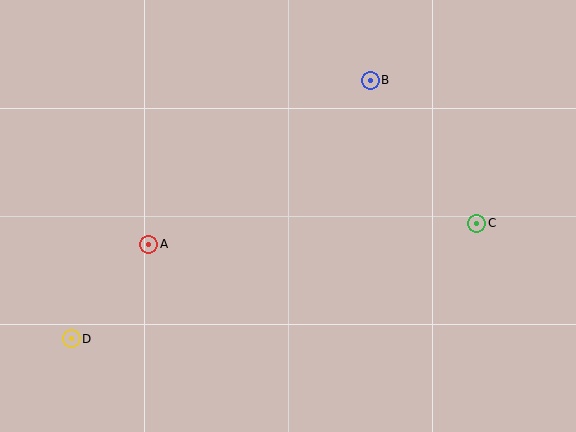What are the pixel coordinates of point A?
Point A is at (149, 244).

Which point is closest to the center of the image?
Point A at (149, 244) is closest to the center.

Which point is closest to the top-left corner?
Point A is closest to the top-left corner.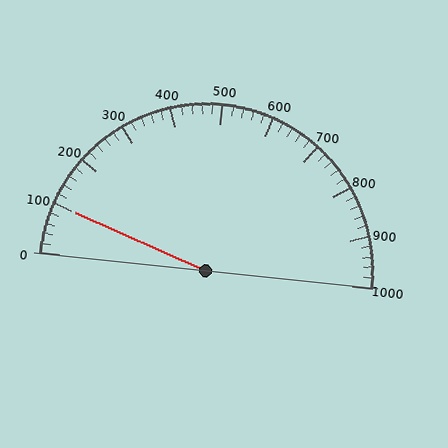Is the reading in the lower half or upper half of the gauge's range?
The reading is in the lower half of the range (0 to 1000).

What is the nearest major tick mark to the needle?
The nearest major tick mark is 100.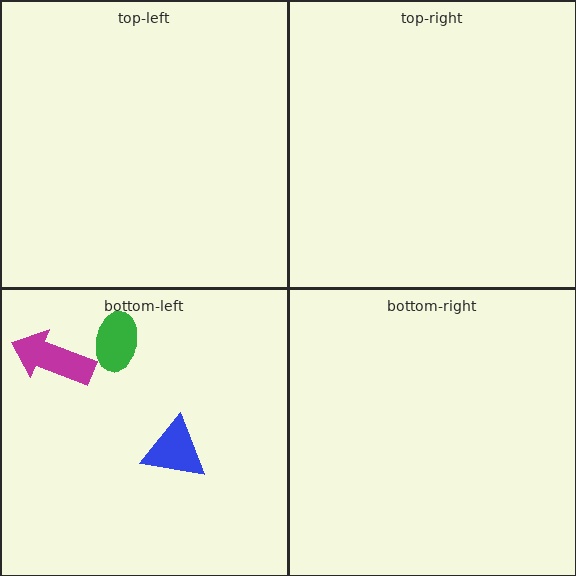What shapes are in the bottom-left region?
The blue triangle, the green ellipse, the magenta arrow.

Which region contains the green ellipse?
The bottom-left region.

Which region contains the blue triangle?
The bottom-left region.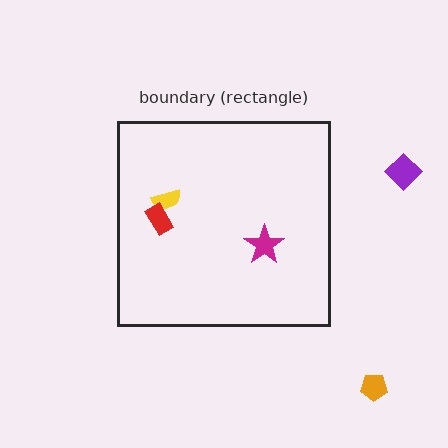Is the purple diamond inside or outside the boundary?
Outside.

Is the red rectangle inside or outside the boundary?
Inside.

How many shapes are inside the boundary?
3 inside, 2 outside.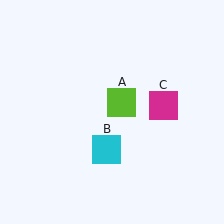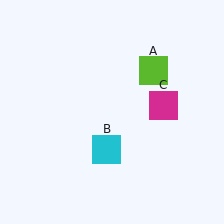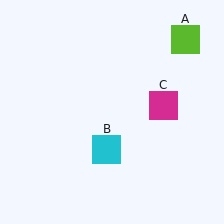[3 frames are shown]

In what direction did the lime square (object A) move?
The lime square (object A) moved up and to the right.